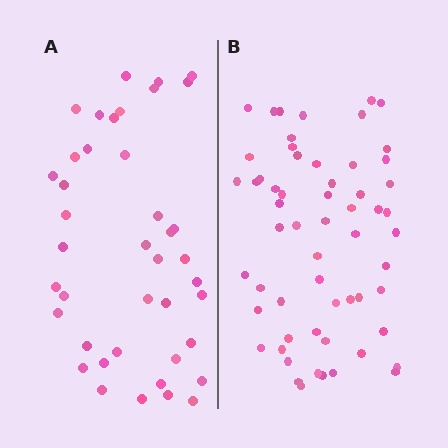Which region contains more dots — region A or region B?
Region B (the right region) has more dots.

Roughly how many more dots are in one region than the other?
Region B has approximately 20 more dots than region A.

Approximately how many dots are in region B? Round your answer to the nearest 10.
About 60 dots. (The exact count is 59, which rounds to 60.)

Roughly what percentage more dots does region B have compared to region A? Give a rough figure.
About 45% more.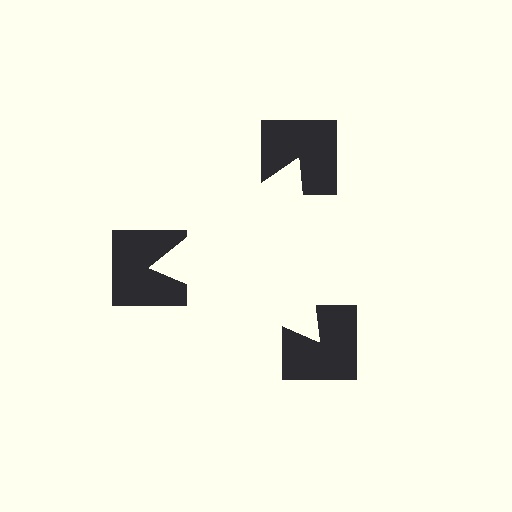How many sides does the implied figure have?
3 sides.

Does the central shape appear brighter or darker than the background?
It typically appears slightly brighter than the background, even though no actual brightness change is drawn.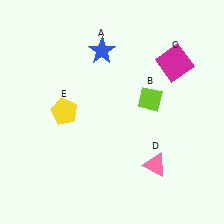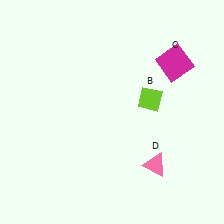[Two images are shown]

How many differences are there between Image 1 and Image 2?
There are 2 differences between the two images.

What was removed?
The yellow pentagon (E), the blue star (A) were removed in Image 2.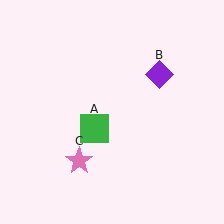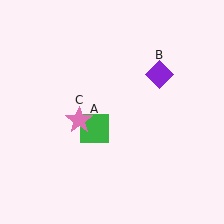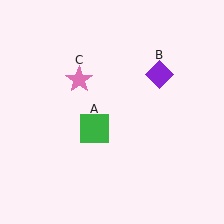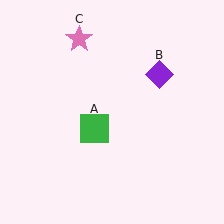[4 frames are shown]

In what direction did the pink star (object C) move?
The pink star (object C) moved up.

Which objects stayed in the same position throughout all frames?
Green square (object A) and purple diamond (object B) remained stationary.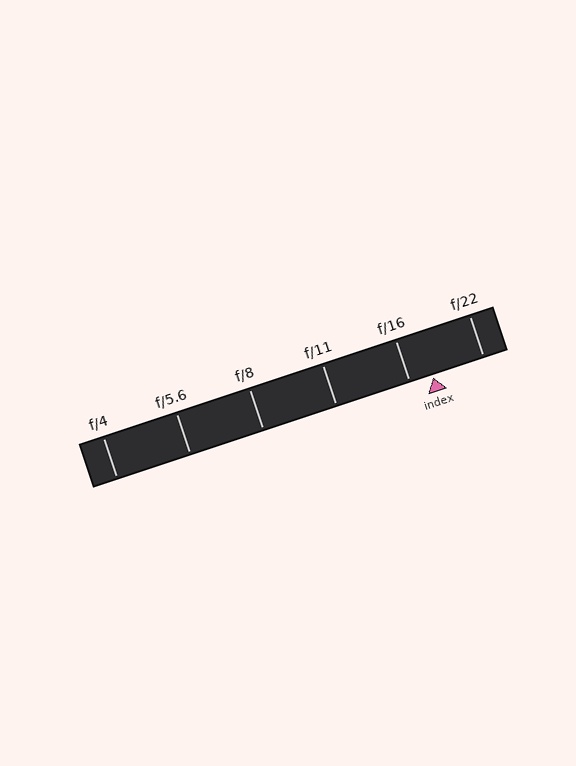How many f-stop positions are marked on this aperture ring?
There are 6 f-stop positions marked.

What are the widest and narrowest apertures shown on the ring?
The widest aperture shown is f/4 and the narrowest is f/22.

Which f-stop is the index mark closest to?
The index mark is closest to f/16.